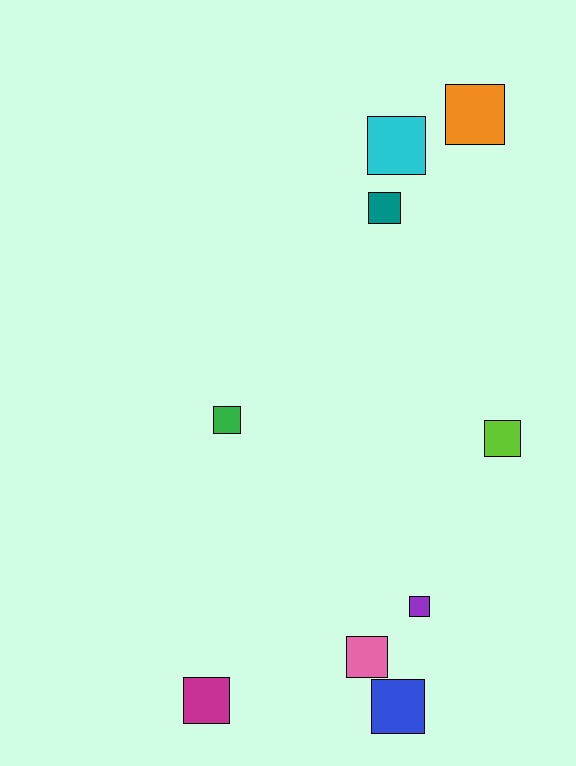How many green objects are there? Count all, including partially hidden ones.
There is 1 green object.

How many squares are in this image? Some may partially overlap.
There are 9 squares.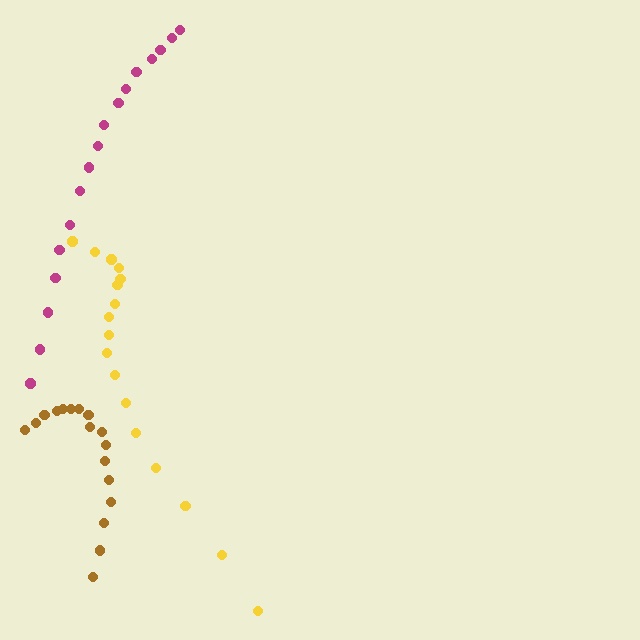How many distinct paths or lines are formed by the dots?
There are 3 distinct paths.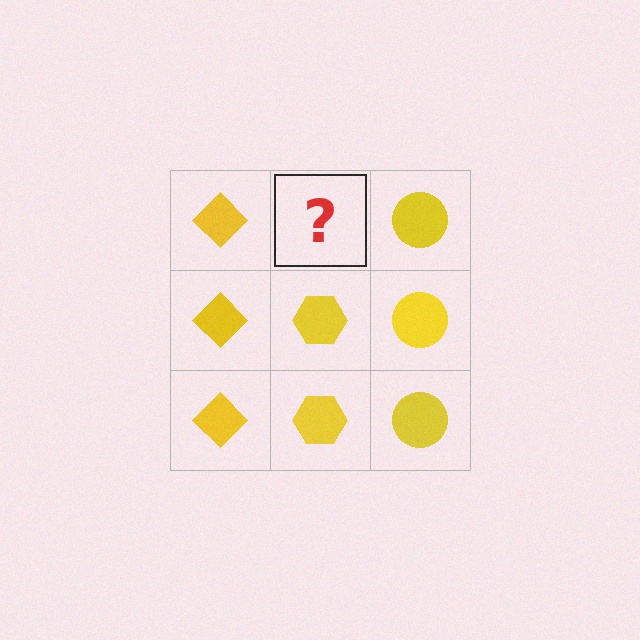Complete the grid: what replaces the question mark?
The question mark should be replaced with a yellow hexagon.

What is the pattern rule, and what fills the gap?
The rule is that each column has a consistent shape. The gap should be filled with a yellow hexagon.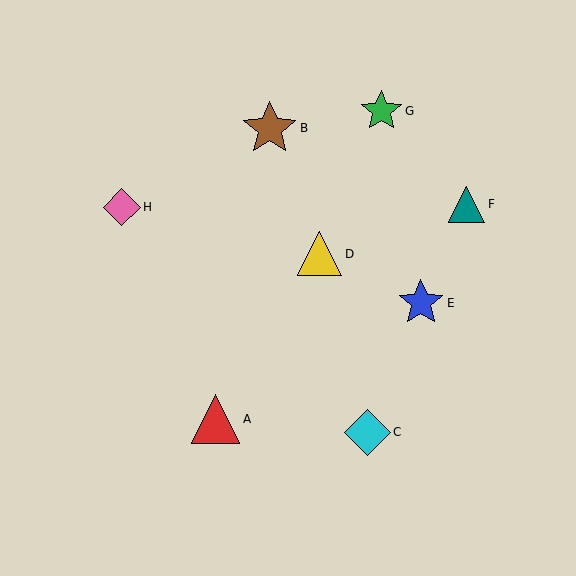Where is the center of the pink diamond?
The center of the pink diamond is at (122, 207).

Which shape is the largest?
The brown star (labeled B) is the largest.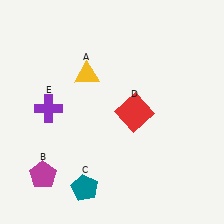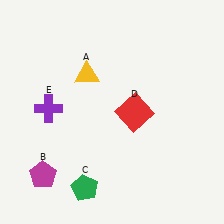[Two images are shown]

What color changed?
The pentagon (C) changed from teal in Image 1 to green in Image 2.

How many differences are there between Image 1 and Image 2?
There is 1 difference between the two images.